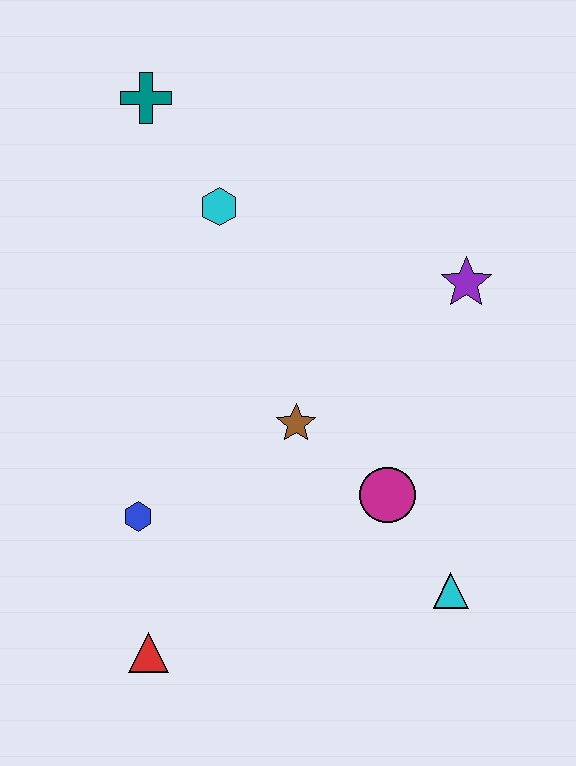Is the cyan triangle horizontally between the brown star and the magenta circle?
No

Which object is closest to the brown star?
The magenta circle is closest to the brown star.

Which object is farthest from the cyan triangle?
The teal cross is farthest from the cyan triangle.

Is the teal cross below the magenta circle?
No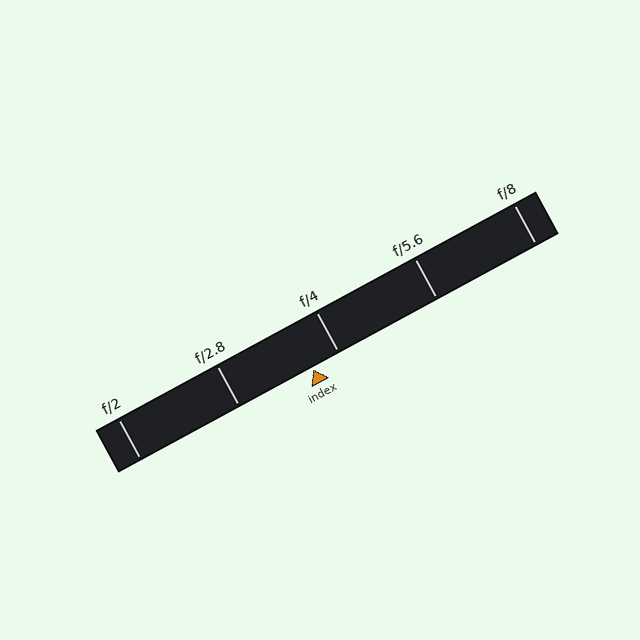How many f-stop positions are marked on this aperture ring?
There are 5 f-stop positions marked.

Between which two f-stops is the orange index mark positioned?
The index mark is between f/2.8 and f/4.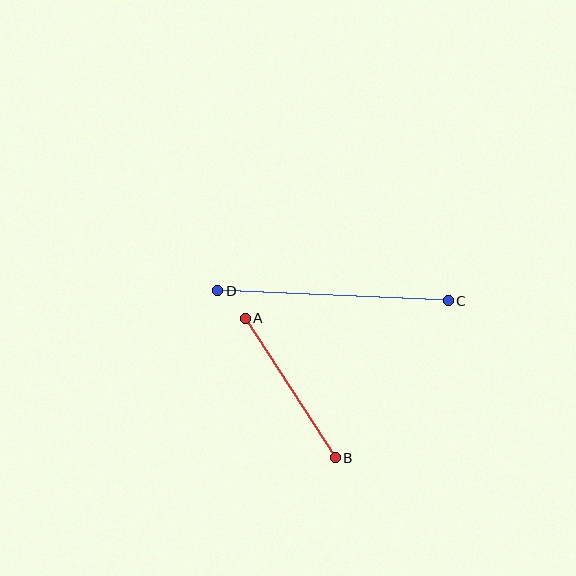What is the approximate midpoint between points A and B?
The midpoint is at approximately (290, 388) pixels.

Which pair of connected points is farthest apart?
Points C and D are farthest apart.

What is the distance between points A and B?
The distance is approximately 166 pixels.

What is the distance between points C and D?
The distance is approximately 231 pixels.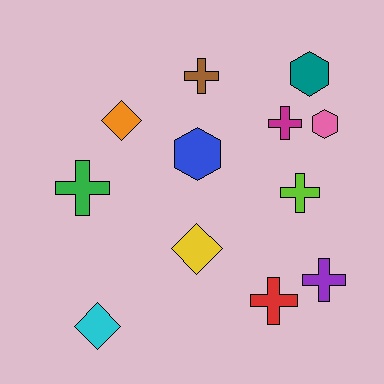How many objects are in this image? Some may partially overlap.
There are 12 objects.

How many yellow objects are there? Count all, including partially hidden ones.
There is 1 yellow object.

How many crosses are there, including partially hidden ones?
There are 6 crosses.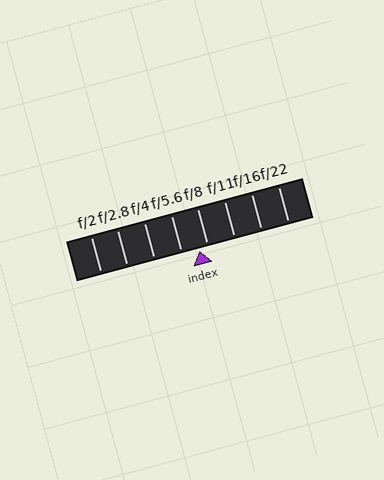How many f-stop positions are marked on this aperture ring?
There are 8 f-stop positions marked.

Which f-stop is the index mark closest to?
The index mark is closest to f/8.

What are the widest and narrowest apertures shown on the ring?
The widest aperture shown is f/2 and the narrowest is f/22.